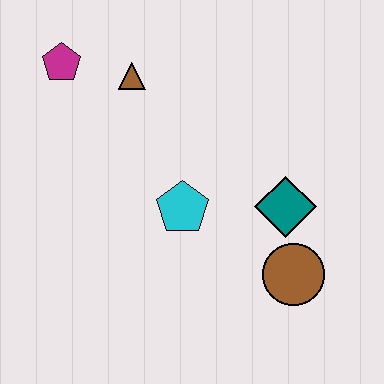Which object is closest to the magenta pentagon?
The brown triangle is closest to the magenta pentagon.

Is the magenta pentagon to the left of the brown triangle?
Yes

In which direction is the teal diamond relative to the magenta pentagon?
The teal diamond is to the right of the magenta pentagon.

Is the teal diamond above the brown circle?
Yes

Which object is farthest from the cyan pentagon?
The magenta pentagon is farthest from the cyan pentagon.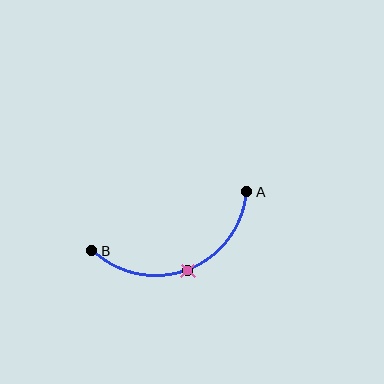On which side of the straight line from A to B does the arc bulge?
The arc bulges below the straight line connecting A and B.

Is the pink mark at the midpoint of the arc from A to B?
Yes. The pink mark lies on the arc at equal arc-length from both A and B — it is the arc midpoint.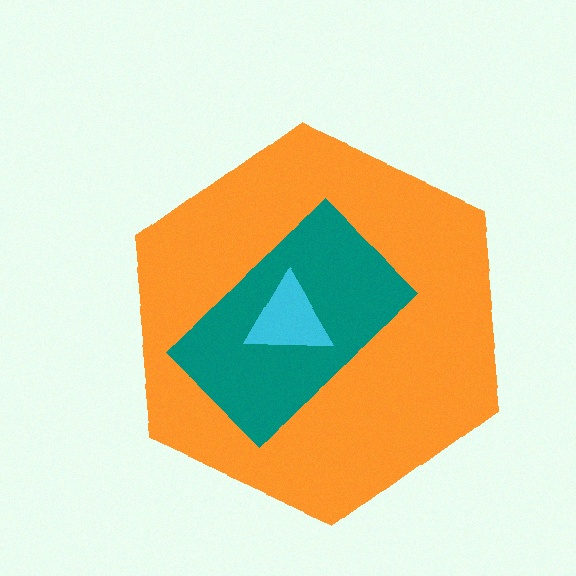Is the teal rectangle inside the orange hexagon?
Yes.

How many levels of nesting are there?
3.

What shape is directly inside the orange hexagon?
The teal rectangle.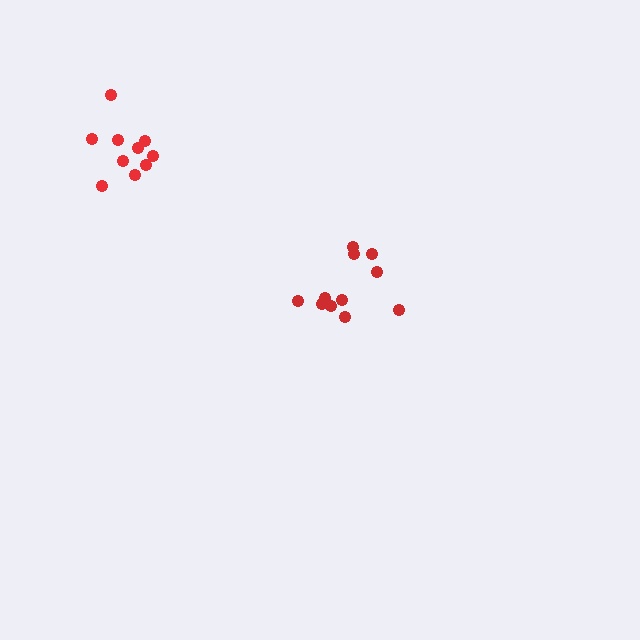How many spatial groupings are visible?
There are 2 spatial groupings.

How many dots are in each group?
Group 1: 10 dots, Group 2: 11 dots (21 total).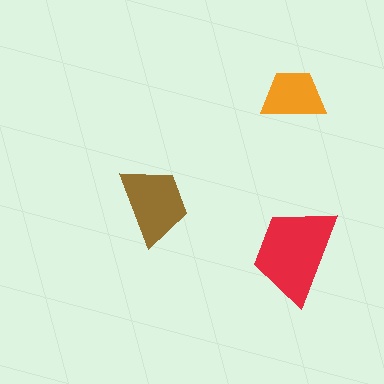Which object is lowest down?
The red trapezoid is bottommost.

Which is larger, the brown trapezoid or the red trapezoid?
The red one.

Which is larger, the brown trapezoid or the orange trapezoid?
The brown one.